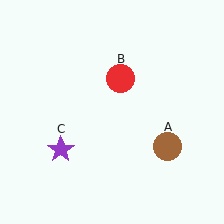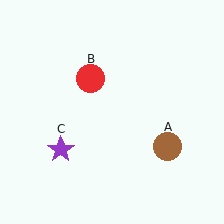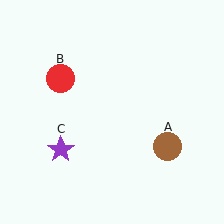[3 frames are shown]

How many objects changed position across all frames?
1 object changed position: red circle (object B).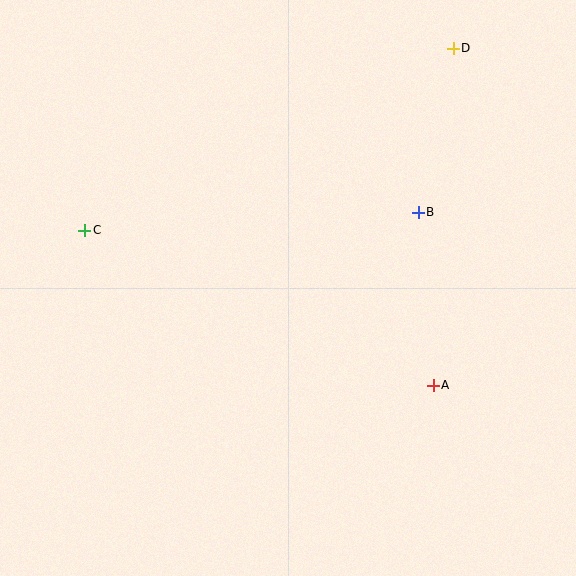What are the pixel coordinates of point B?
Point B is at (418, 212).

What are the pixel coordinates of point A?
Point A is at (433, 385).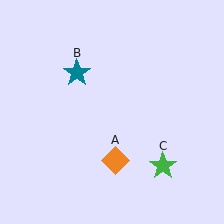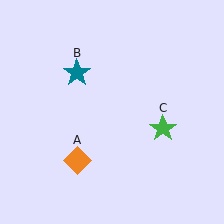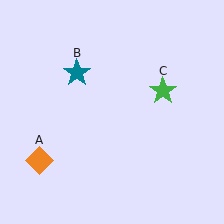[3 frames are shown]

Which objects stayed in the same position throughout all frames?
Teal star (object B) remained stationary.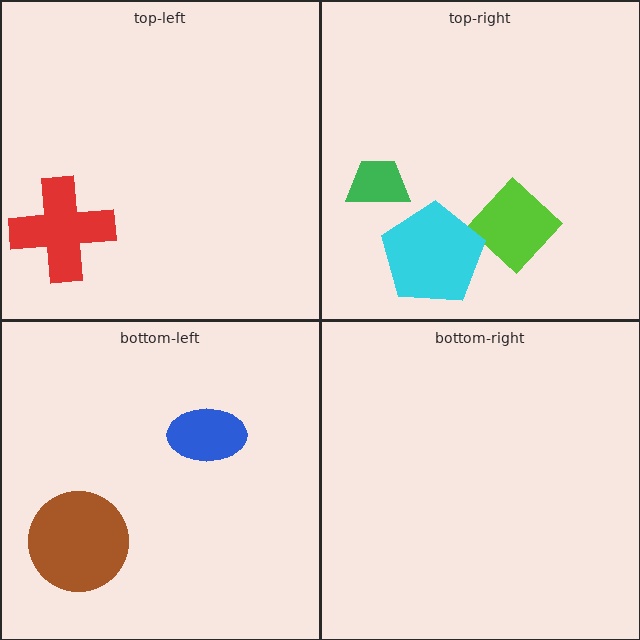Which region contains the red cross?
The top-left region.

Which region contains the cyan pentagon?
The top-right region.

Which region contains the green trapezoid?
The top-right region.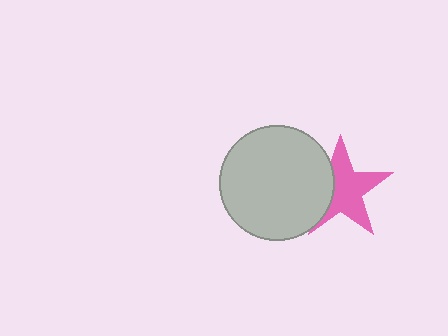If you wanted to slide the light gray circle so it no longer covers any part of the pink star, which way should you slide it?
Slide it left — that is the most direct way to separate the two shapes.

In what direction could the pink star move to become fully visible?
The pink star could move right. That would shift it out from behind the light gray circle entirely.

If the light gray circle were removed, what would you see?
You would see the complete pink star.